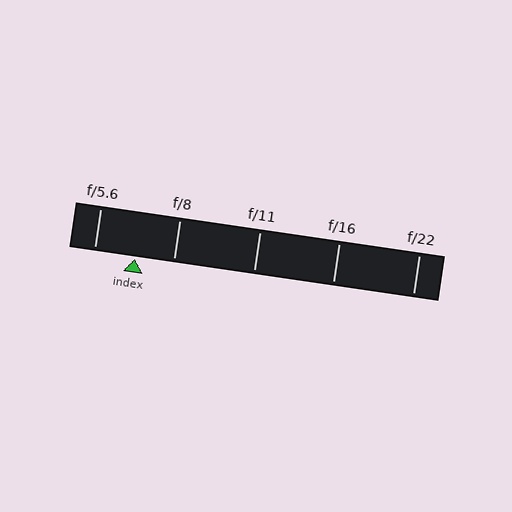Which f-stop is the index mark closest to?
The index mark is closest to f/8.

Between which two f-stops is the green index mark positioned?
The index mark is between f/5.6 and f/8.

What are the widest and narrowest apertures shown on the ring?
The widest aperture shown is f/5.6 and the narrowest is f/22.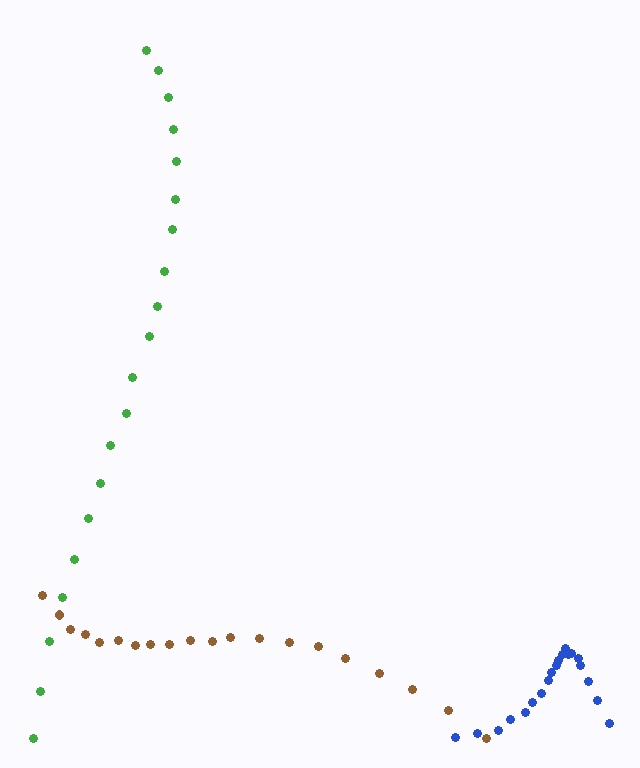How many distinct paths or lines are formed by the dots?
There are 3 distinct paths.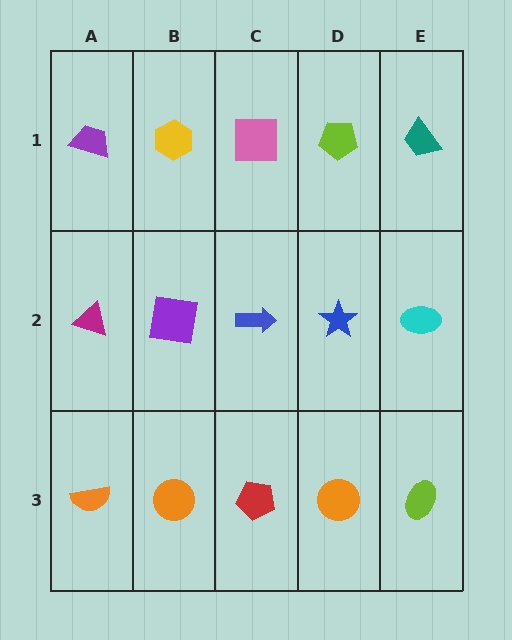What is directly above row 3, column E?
A cyan ellipse.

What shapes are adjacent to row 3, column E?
A cyan ellipse (row 2, column E), an orange circle (row 3, column D).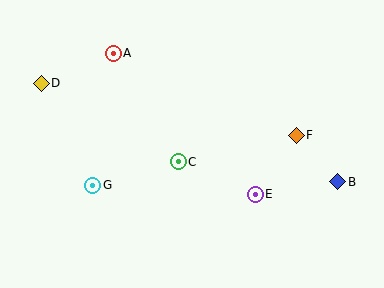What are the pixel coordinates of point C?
Point C is at (178, 162).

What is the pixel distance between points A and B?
The distance between A and B is 259 pixels.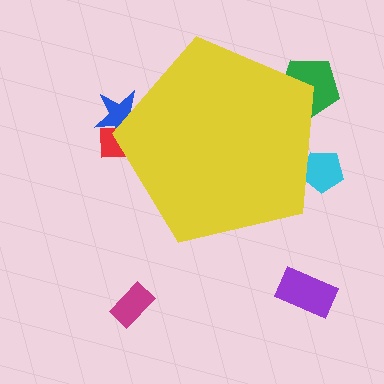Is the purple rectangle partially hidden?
No, the purple rectangle is fully visible.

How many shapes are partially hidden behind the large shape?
4 shapes are partially hidden.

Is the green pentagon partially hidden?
Yes, the green pentagon is partially hidden behind the yellow pentagon.